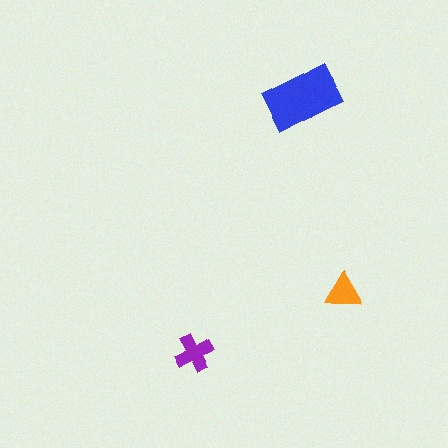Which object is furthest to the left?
The purple cross is leftmost.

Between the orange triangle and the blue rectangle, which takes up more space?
The blue rectangle.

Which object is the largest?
The blue rectangle.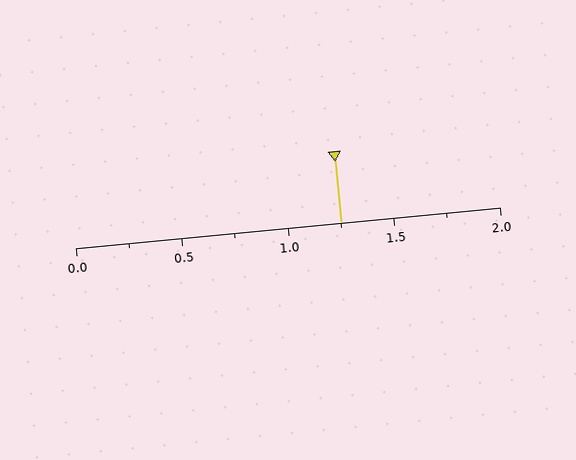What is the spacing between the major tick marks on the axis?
The major ticks are spaced 0.5 apart.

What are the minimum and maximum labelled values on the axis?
The axis runs from 0.0 to 2.0.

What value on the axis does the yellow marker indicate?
The marker indicates approximately 1.25.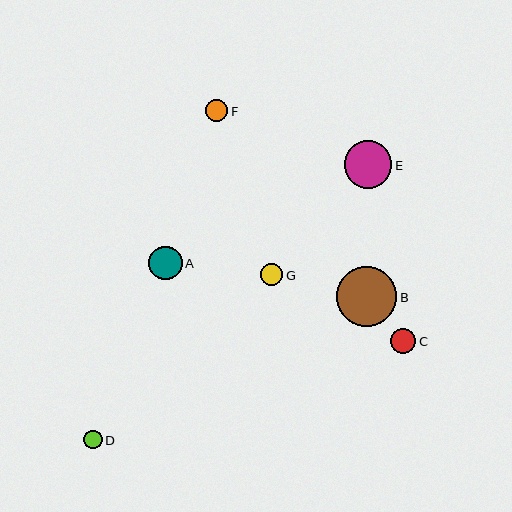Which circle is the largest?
Circle B is the largest with a size of approximately 60 pixels.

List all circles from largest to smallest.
From largest to smallest: B, E, A, C, F, G, D.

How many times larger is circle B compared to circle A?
Circle B is approximately 1.8 times the size of circle A.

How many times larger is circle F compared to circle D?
Circle F is approximately 1.2 times the size of circle D.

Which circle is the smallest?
Circle D is the smallest with a size of approximately 19 pixels.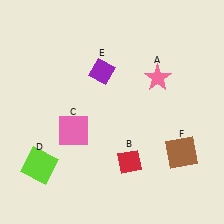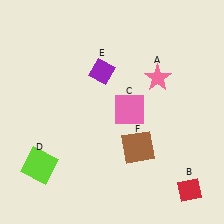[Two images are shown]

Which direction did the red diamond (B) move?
The red diamond (B) moved right.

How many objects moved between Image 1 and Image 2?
3 objects moved between the two images.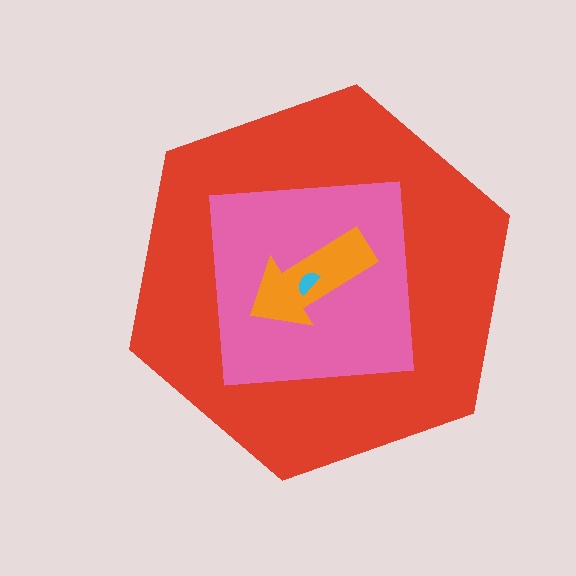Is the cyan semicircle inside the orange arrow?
Yes.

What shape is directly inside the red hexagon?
The pink square.